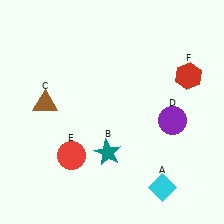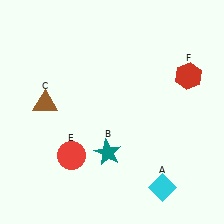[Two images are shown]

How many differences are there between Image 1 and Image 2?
There is 1 difference between the two images.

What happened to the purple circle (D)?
The purple circle (D) was removed in Image 2. It was in the bottom-right area of Image 1.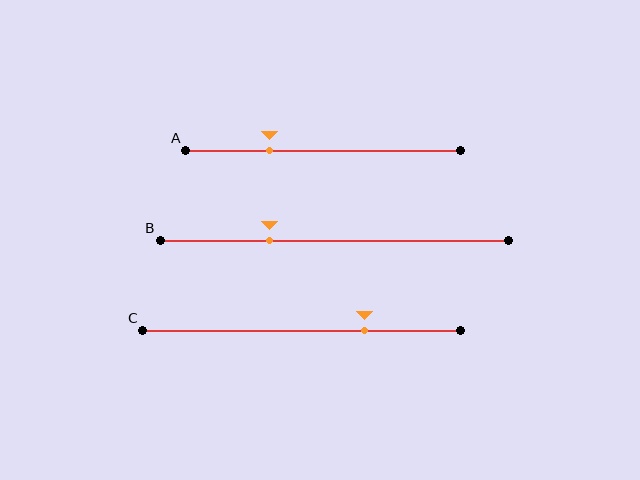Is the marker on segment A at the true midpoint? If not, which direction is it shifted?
No, the marker on segment A is shifted to the left by about 19% of the segment length.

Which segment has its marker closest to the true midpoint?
Segment B has its marker closest to the true midpoint.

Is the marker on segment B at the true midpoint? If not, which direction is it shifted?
No, the marker on segment B is shifted to the left by about 19% of the segment length.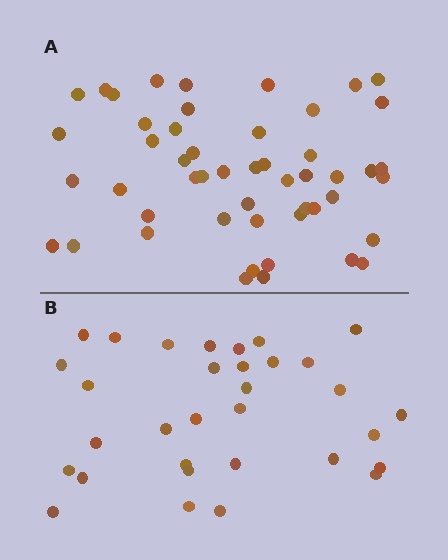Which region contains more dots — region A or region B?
Region A (the top region) has more dots.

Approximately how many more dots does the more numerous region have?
Region A has approximately 20 more dots than region B.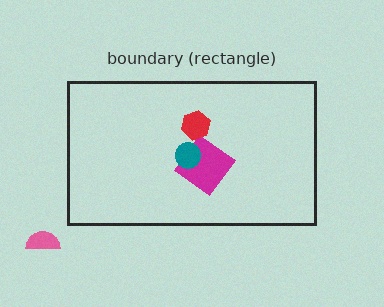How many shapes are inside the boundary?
3 inside, 1 outside.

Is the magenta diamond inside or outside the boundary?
Inside.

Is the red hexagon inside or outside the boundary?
Inside.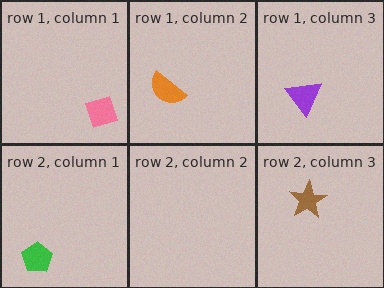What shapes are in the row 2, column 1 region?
The green pentagon.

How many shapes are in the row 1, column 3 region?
1.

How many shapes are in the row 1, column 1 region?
1.